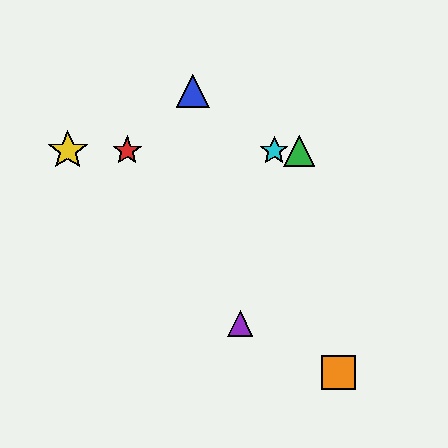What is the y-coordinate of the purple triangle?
The purple triangle is at y≈323.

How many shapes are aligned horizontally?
4 shapes (the red star, the green triangle, the yellow star, the cyan star) are aligned horizontally.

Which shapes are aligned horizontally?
The red star, the green triangle, the yellow star, the cyan star are aligned horizontally.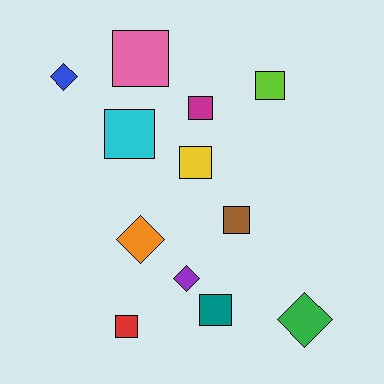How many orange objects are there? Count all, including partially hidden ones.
There is 1 orange object.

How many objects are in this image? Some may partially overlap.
There are 12 objects.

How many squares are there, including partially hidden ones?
There are 8 squares.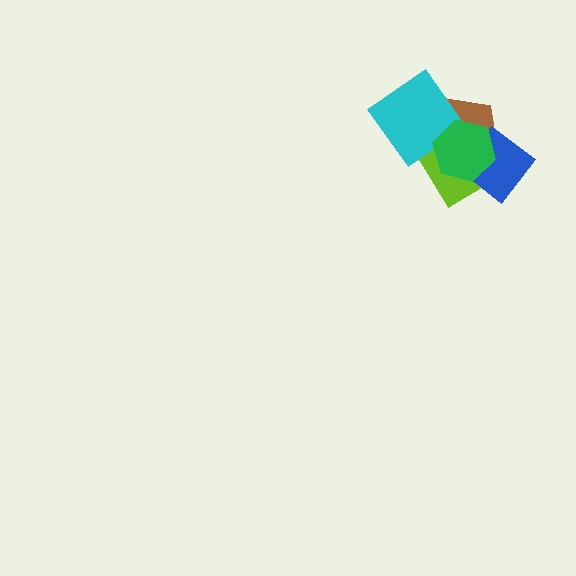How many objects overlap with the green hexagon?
4 objects overlap with the green hexagon.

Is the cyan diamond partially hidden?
Yes, it is partially covered by another shape.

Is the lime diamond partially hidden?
Yes, it is partially covered by another shape.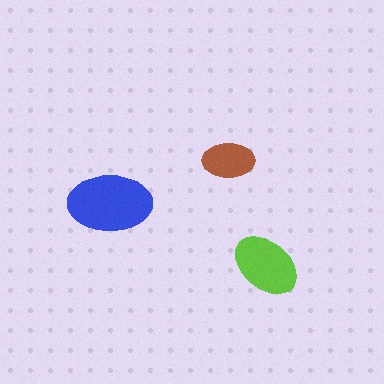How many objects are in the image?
There are 3 objects in the image.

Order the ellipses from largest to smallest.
the blue one, the lime one, the brown one.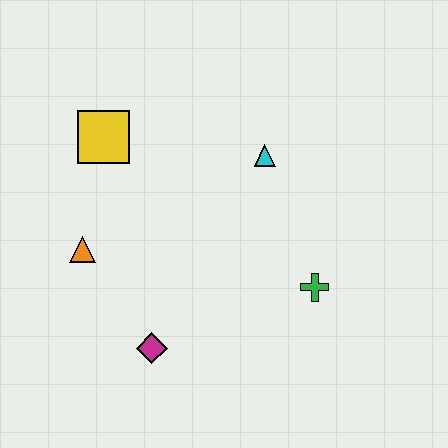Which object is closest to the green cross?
The cyan triangle is closest to the green cross.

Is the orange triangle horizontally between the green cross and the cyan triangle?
No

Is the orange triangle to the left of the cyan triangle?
Yes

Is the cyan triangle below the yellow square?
Yes